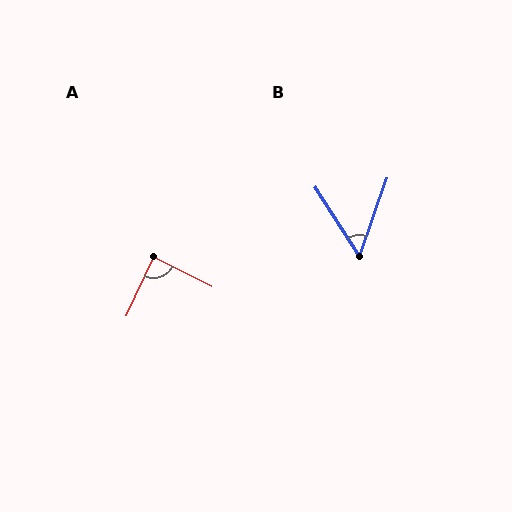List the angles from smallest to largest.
B (51°), A (88°).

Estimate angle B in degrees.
Approximately 51 degrees.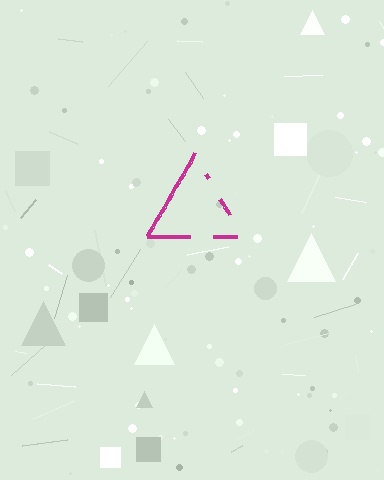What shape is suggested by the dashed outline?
The dashed outline suggests a triangle.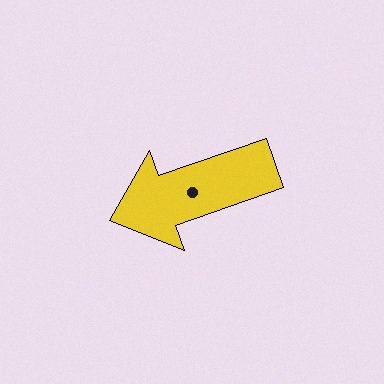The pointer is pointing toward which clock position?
Roughly 8 o'clock.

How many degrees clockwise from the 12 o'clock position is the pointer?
Approximately 251 degrees.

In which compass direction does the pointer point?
West.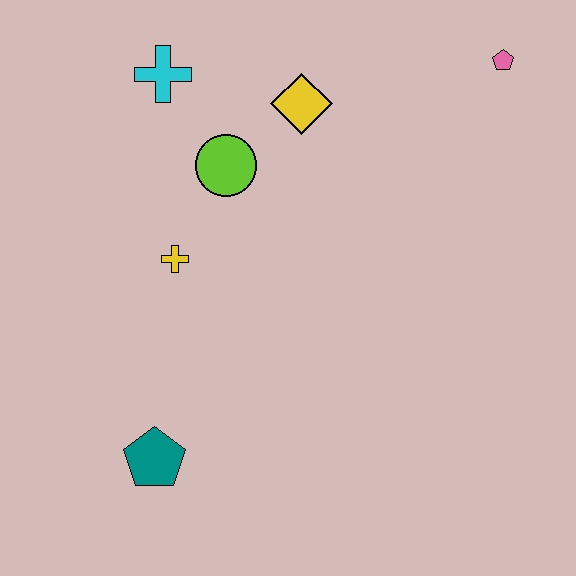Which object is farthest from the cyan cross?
The teal pentagon is farthest from the cyan cross.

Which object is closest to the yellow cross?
The lime circle is closest to the yellow cross.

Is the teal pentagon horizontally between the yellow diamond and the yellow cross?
No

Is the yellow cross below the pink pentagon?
Yes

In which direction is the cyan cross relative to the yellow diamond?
The cyan cross is to the left of the yellow diamond.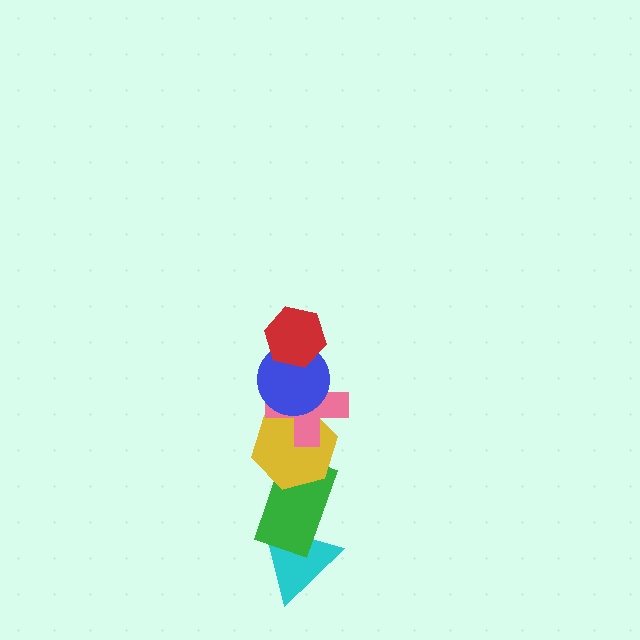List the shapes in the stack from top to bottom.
From top to bottom: the red hexagon, the blue circle, the pink cross, the yellow hexagon, the green rectangle, the cyan triangle.